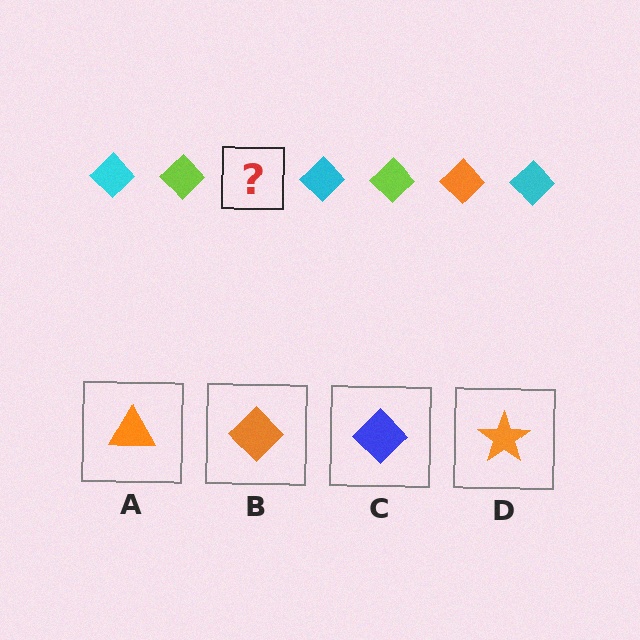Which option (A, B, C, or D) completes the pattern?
B.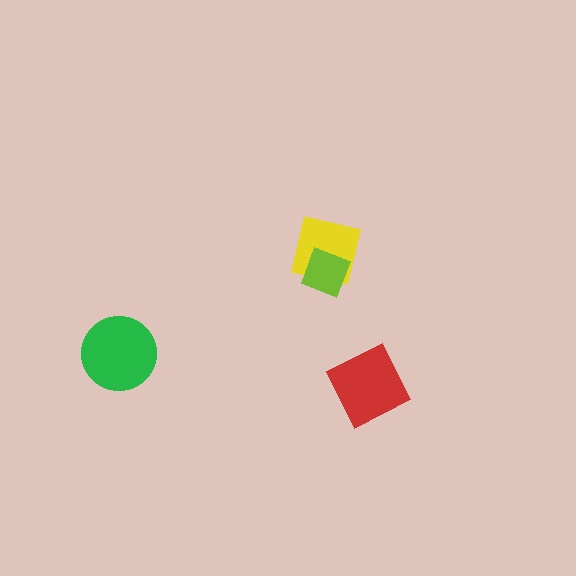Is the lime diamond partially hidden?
No, no other shape covers it.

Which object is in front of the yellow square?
The lime diamond is in front of the yellow square.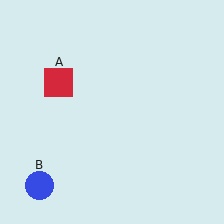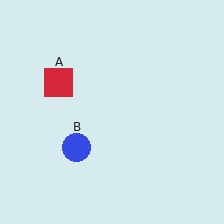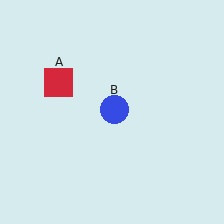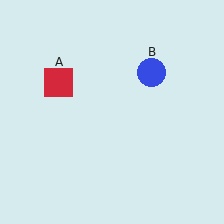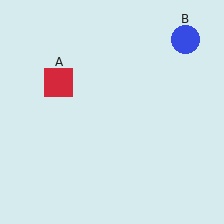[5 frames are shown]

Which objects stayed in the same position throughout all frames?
Red square (object A) remained stationary.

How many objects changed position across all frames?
1 object changed position: blue circle (object B).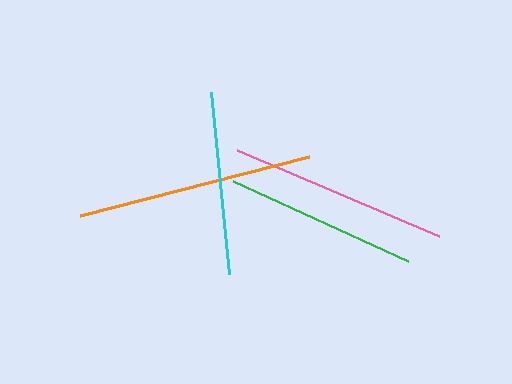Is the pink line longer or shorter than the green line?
The pink line is longer than the green line.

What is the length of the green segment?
The green segment is approximately 193 pixels long.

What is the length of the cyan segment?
The cyan segment is approximately 183 pixels long.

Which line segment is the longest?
The orange line is the longest at approximately 237 pixels.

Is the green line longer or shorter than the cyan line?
The green line is longer than the cyan line.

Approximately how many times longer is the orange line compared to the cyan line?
The orange line is approximately 1.3 times the length of the cyan line.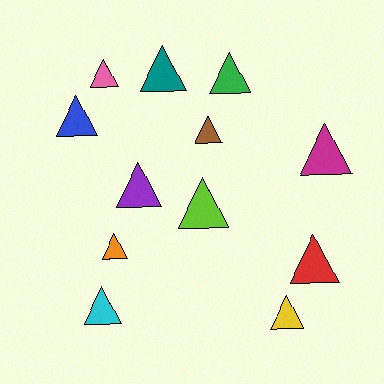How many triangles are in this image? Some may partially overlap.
There are 12 triangles.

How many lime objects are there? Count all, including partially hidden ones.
There is 1 lime object.